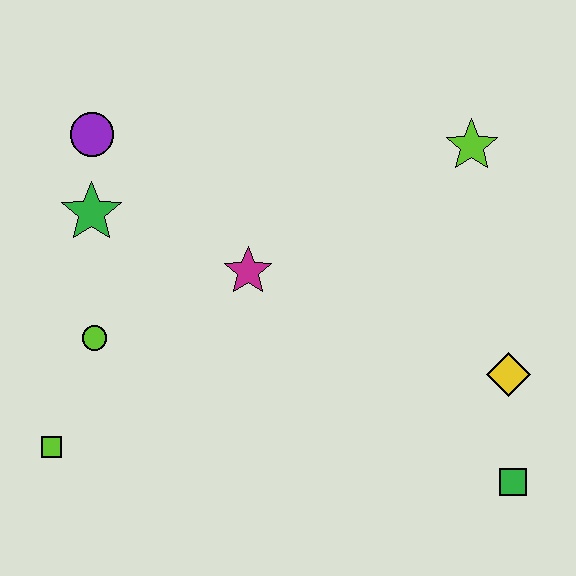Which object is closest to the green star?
The purple circle is closest to the green star.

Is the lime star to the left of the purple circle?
No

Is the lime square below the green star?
Yes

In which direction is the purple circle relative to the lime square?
The purple circle is above the lime square.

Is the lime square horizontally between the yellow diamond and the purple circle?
No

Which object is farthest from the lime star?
The lime square is farthest from the lime star.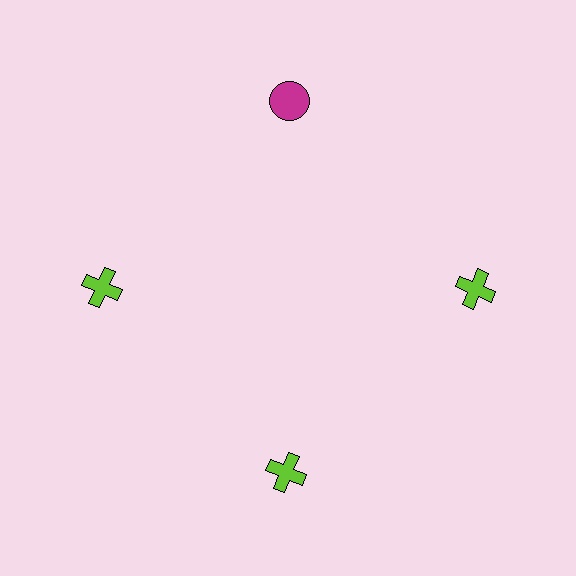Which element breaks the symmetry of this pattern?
The magenta circle at roughly the 12 o'clock position breaks the symmetry. All other shapes are lime crosses.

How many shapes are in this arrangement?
There are 4 shapes arranged in a ring pattern.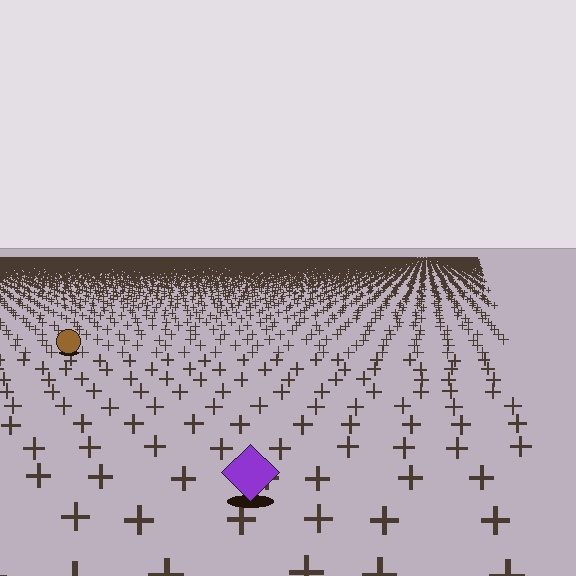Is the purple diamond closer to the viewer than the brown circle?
Yes. The purple diamond is closer — you can tell from the texture gradient: the ground texture is coarser near it.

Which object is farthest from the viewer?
The brown circle is farthest from the viewer. It appears smaller and the ground texture around it is denser.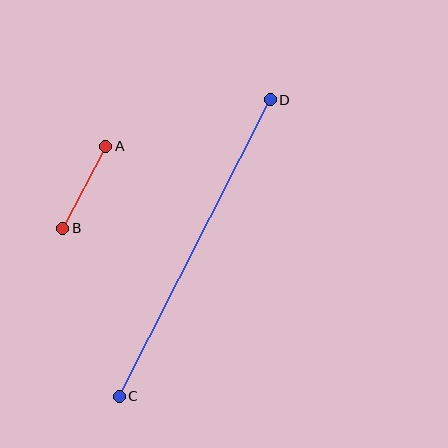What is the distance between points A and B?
The distance is approximately 93 pixels.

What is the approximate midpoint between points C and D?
The midpoint is at approximately (195, 248) pixels.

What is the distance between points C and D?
The distance is approximately 333 pixels.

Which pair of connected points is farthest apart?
Points C and D are farthest apart.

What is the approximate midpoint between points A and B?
The midpoint is at approximately (84, 187) pixels.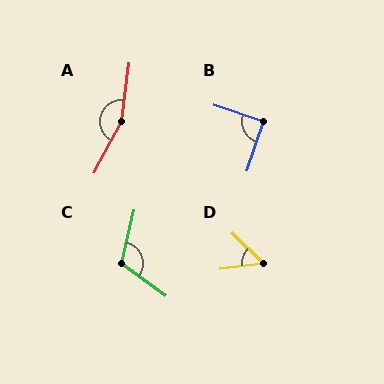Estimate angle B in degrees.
Approximately 90 degrees.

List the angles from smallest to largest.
D (51°), B (90°), C (113°), A (159°).